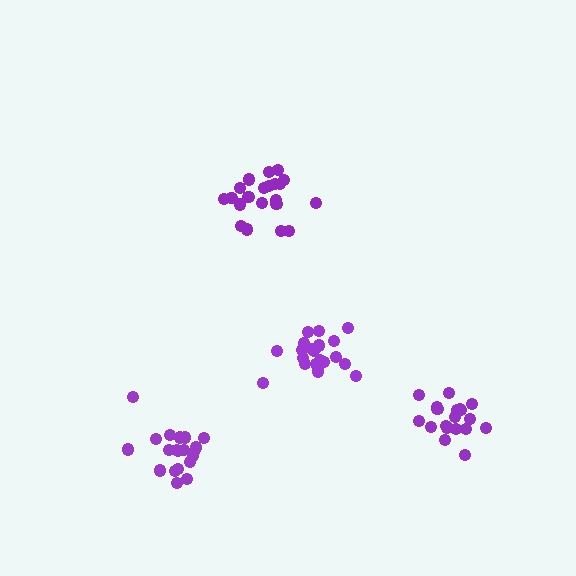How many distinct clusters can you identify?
There are 4 distinct clusters.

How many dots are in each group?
Group 1: 21 dots, Group 2: 21 dots, Group 3: 21 dots, Group 4: 19 dots (82 total).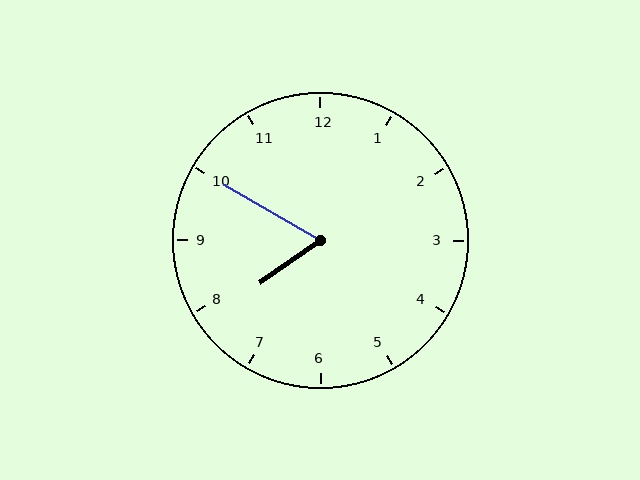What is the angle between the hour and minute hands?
Approximately 65 degrees.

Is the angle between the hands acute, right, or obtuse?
It is acute.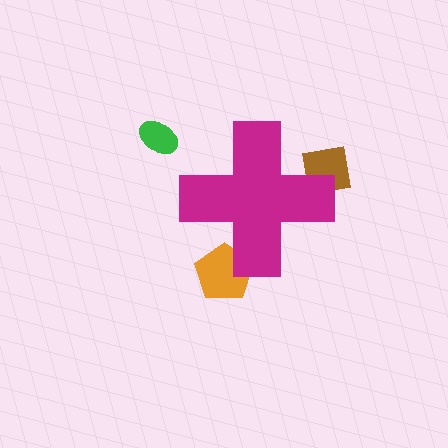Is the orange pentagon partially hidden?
Yes, the orange pentagon is partially hidden behind the magenta cross.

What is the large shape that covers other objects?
A magenta cross.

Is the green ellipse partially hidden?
No, the green ellipse is fully visible.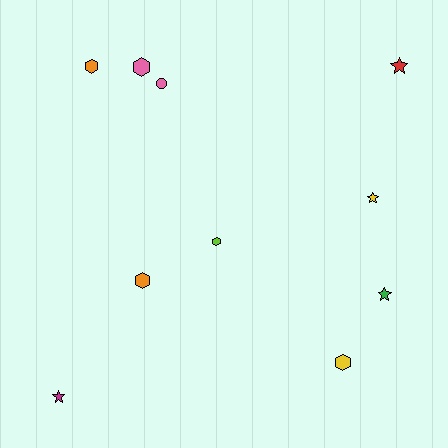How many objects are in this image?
There are 10 objects.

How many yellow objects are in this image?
There are 2 yellow objects.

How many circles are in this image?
There is 1 circle.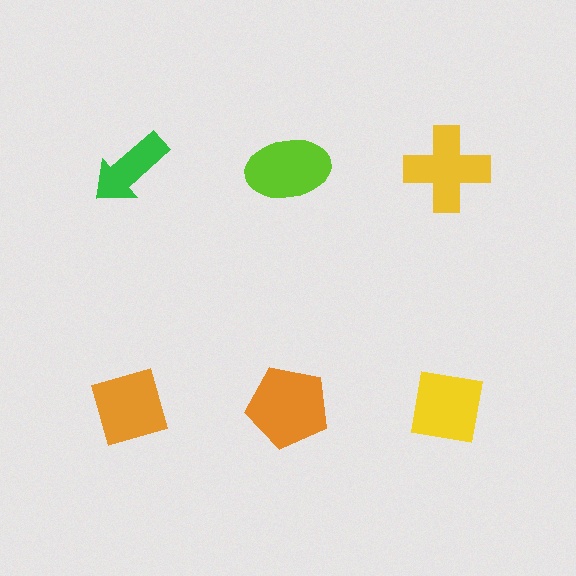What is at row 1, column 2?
A lime ellipse.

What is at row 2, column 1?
An orange diamond.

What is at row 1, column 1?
A green arrow.